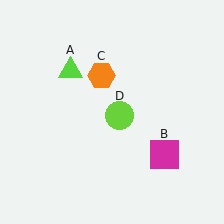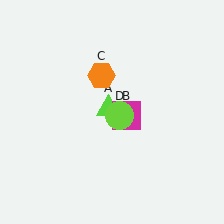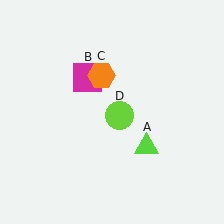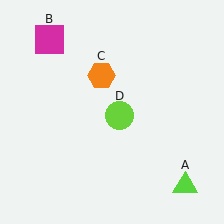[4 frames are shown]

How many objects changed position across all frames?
2 objects changed position: lime triangle (object A), magenta square (object B).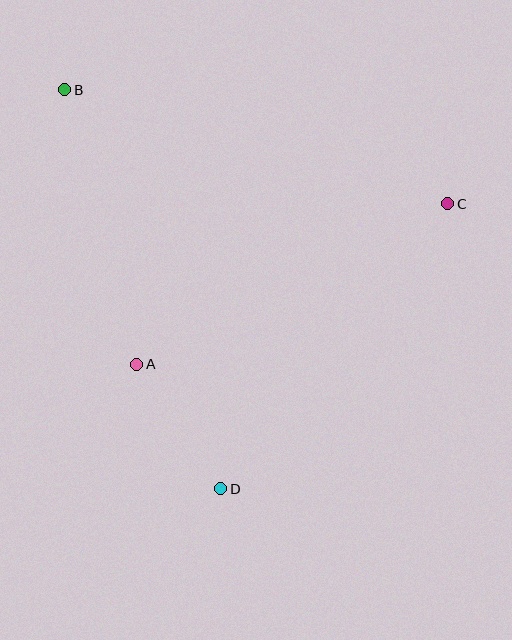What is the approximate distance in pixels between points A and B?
The distance between A and B is approximately 284 pixels.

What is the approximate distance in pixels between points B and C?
The distance between B and C is approximately 399 pixels.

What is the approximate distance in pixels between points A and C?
The distance between A and C is approximately 350 pixels.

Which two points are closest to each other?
Points A and D are closest to each other.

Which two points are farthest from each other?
Points B and D are farthest from each other.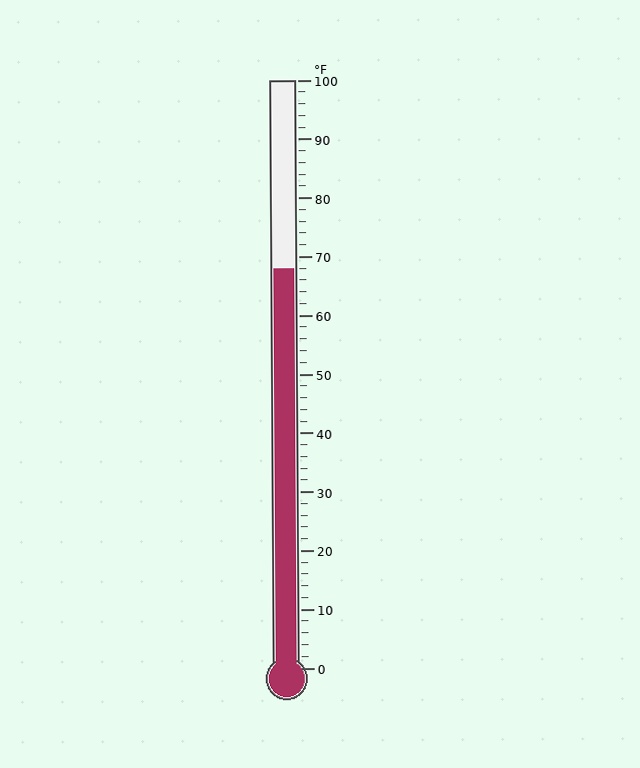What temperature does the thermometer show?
The thermometer shows approximately 68°F.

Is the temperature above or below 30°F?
The temperature is above 30°F.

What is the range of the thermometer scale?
The thermometer scale ranges from 0°F to 100°F.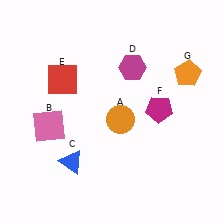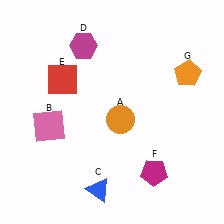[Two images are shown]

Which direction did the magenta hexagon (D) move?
The magenta hexagon (D) moved left.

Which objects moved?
The objects that moved are: the blue triangle (C), the magenta hexagon (D), the magenta pentagon (F).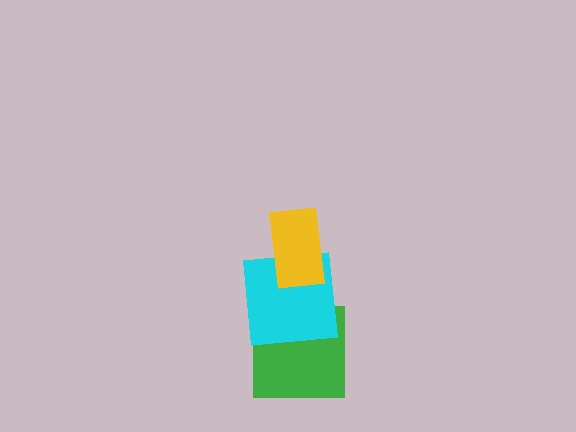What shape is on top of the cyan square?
The yellow rectangle is on top of the cyan square.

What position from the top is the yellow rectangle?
The yellow rectangle is 1st from the top.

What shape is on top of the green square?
The cyan square is on top of the green square.